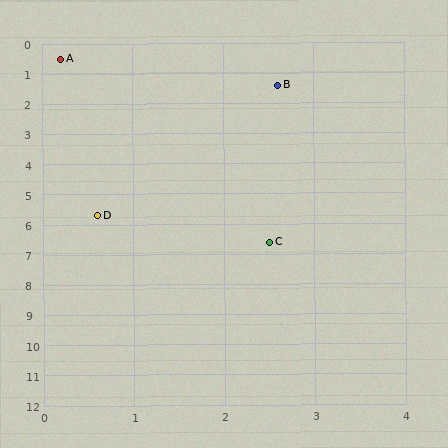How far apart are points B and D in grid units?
Points B and D are about 4.7 grid units apart.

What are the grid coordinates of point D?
Point D is at approximately (0.6, 5.7).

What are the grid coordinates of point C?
Point C is at approximately (2.5, 6.6).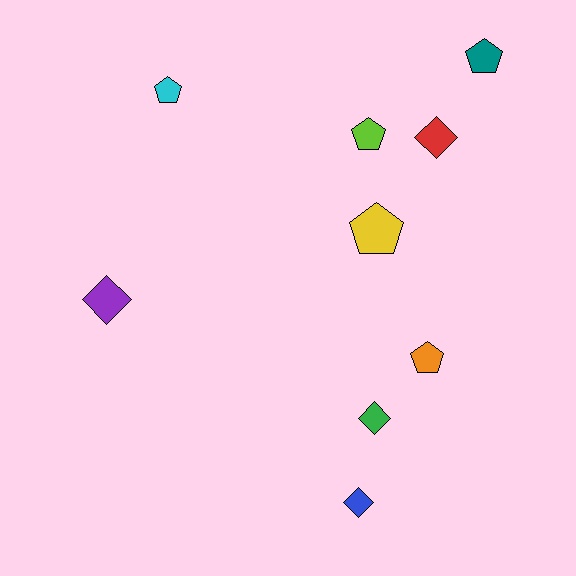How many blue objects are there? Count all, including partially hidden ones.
There is 1 blue object.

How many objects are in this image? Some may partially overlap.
There are 9 objects.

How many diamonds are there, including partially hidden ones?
There are 4 diamonds.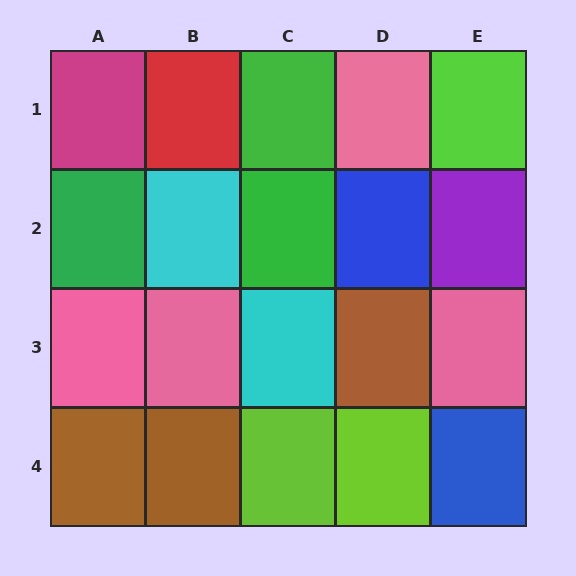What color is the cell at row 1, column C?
Green.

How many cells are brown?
3 cells are brown.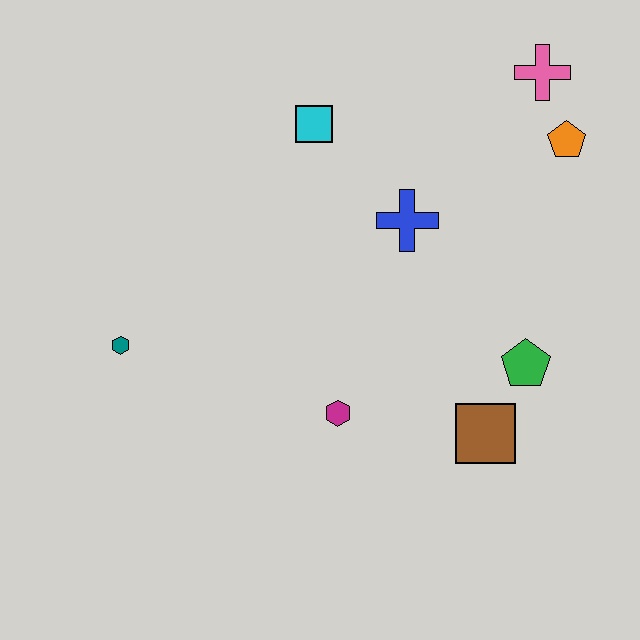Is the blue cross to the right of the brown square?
No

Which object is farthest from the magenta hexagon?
The pink cross is farthest from the magenta hexagon.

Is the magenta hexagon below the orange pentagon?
Yes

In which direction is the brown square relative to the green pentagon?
The brown square is below the green pentagon.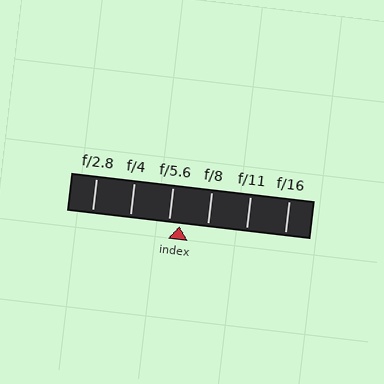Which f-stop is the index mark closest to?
The index mark is closest to f/5.6.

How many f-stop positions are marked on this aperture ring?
There are 6 f-stop positions marked.